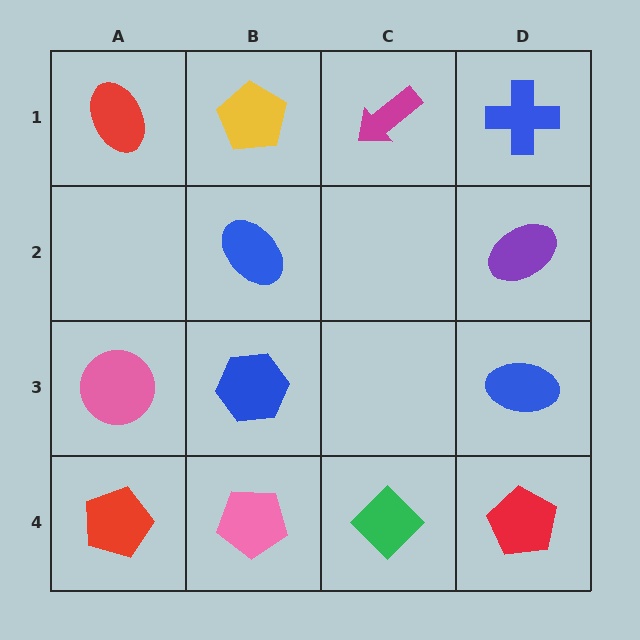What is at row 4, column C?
A green diamond.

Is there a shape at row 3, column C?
No, that cell is empty.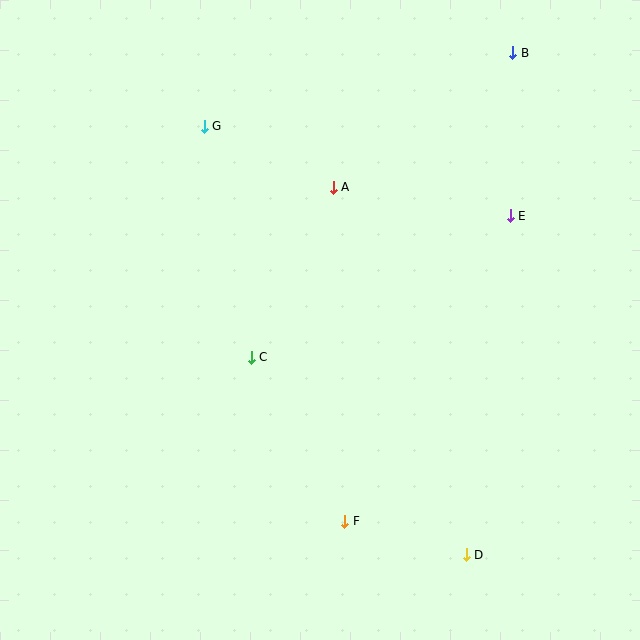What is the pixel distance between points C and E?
The distance between C and E is 295 pixels.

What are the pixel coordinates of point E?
Point E is at (510, 216).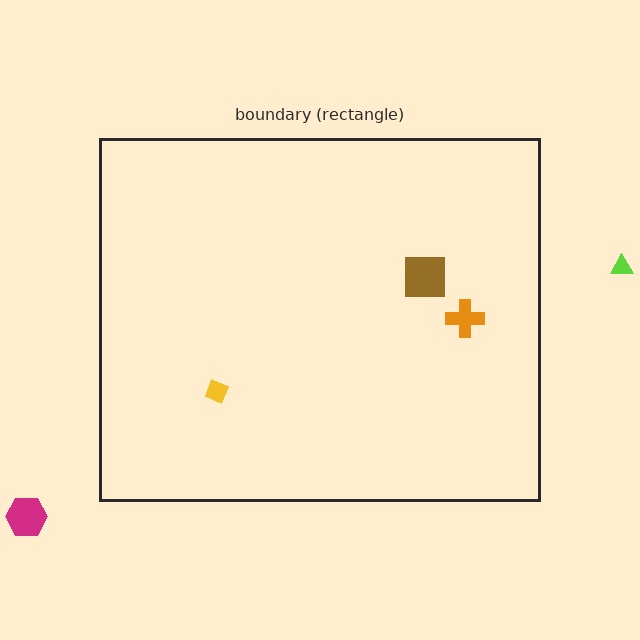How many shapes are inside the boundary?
3 inside, 2 outside.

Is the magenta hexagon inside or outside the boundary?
Outside.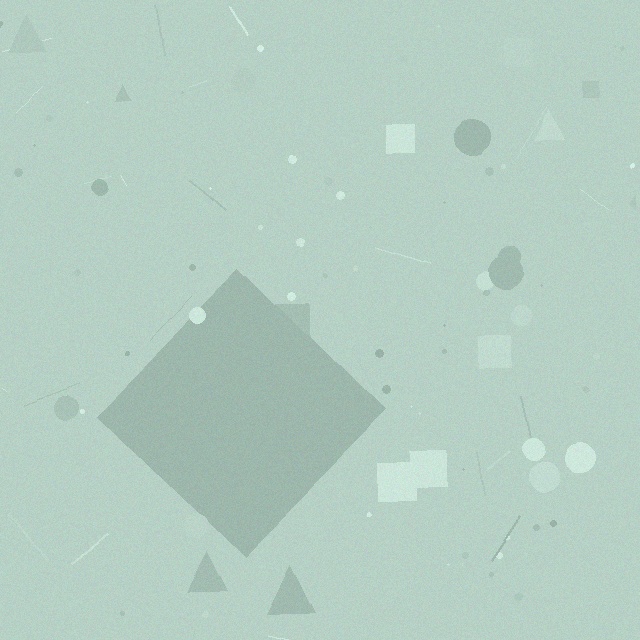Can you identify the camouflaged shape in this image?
The camouflaged shape is a diamond.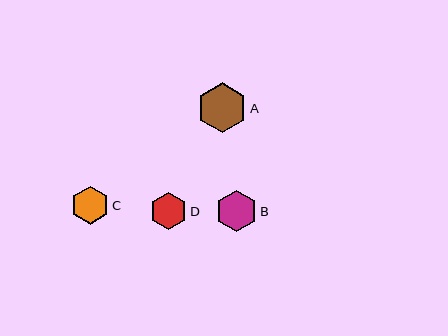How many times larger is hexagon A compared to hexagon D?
Hexagon A is approximately 1.4 times the size of hexagon D.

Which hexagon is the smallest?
Hexagon D is the smallest with a size of approximately 37 pixels.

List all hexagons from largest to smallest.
From largest to smallest: A, B, C, D.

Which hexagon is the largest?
Hexagon A is the largest with a size of approximately 50 pixels.